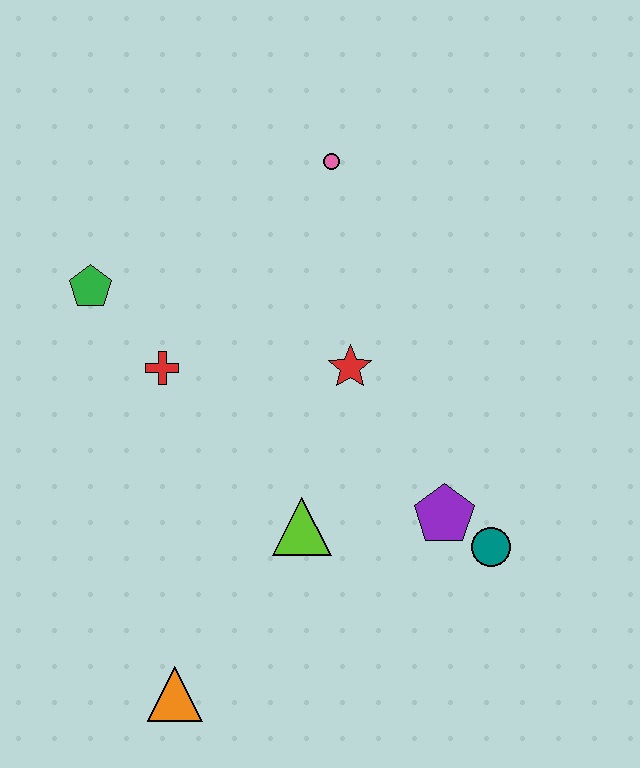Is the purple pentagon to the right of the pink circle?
Yes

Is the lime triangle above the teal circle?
Yes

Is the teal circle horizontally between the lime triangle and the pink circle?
No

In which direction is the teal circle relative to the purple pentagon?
The teal circle is to the right of the purple pentagon.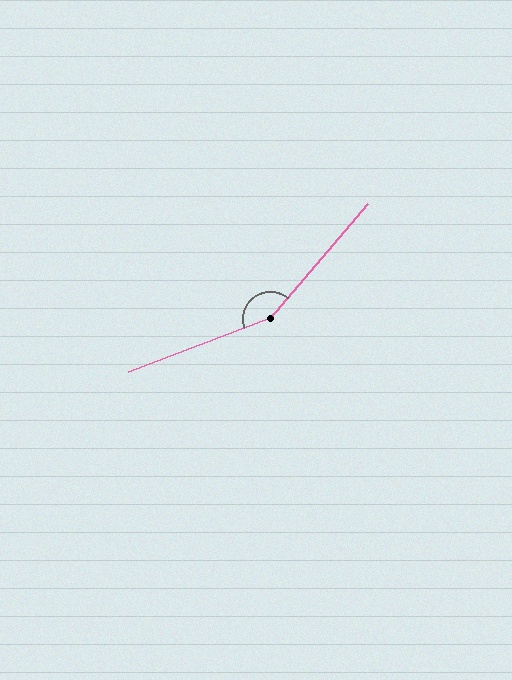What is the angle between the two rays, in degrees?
Approximately 151 degrees.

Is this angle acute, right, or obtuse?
It is obtuse.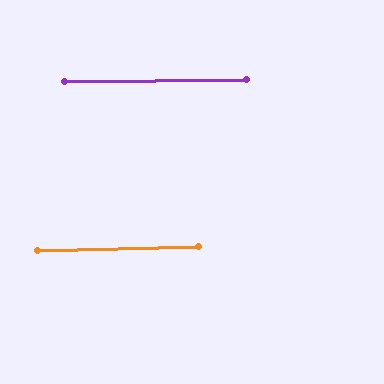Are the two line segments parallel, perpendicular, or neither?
Parallel — their directions differ by only 0.4°.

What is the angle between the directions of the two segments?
Approximately 0 degrees.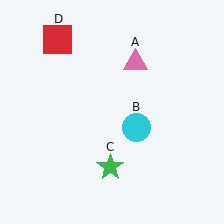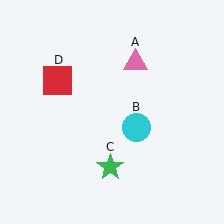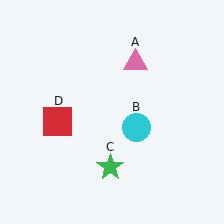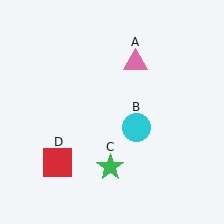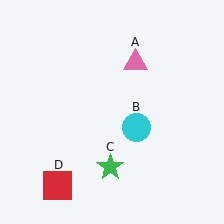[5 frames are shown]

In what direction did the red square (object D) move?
The red square (object D) moved down.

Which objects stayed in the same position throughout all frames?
Pink triangle (object A) and cyan circle (object B) and green star (object C) remained stationary.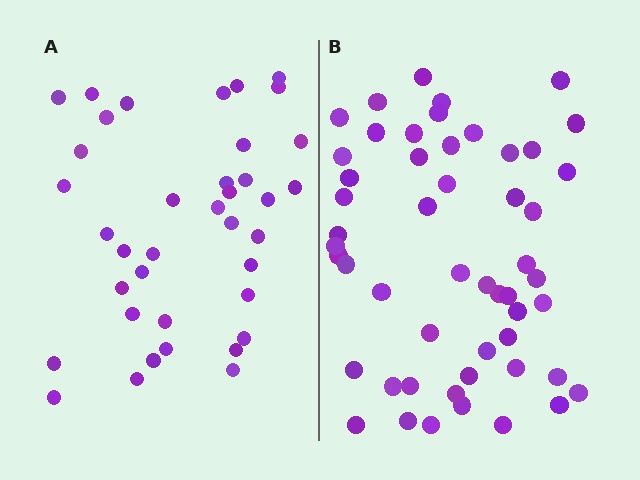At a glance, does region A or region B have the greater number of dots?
Region B (the right region) has more dots.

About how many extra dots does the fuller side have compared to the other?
Region B has approximately 15 more dots than region A.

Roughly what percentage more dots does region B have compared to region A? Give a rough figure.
About 35% more.